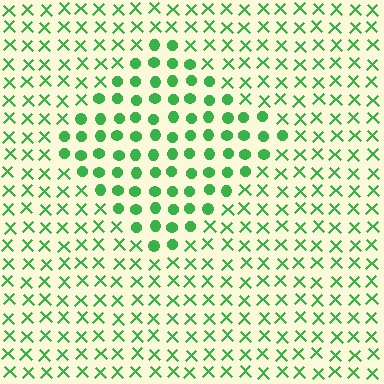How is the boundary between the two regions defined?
The boundary is defined by a change in element shape: circles inside vs. X marks outside. All elements share the same color and spacing.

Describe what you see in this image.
The image is filled with small green elements arranged in a uniform grid. A diamond-shaped region contains circles, while the surrounding area contains X marks. The boundary is defined purely by the change in element shape.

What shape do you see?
I see a diamond.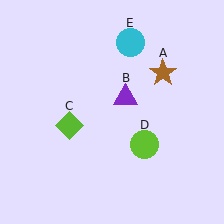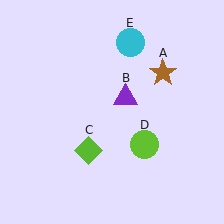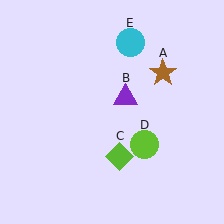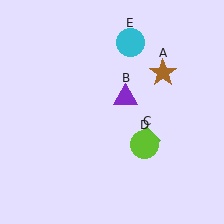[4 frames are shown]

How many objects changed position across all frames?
1 object changed position: lime diamond (object C).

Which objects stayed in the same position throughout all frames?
Brown star (object A) and purple triangle (object B) and lime circle (object D) and cyan circle (object E) remained stationary.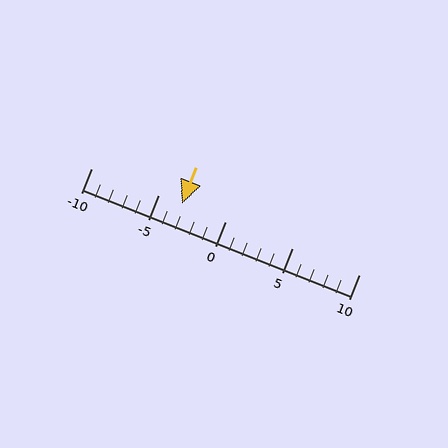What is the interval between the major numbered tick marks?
The major tick marks are spaced 5 units apart.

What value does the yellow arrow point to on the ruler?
The yellow arrow points to approximately -3.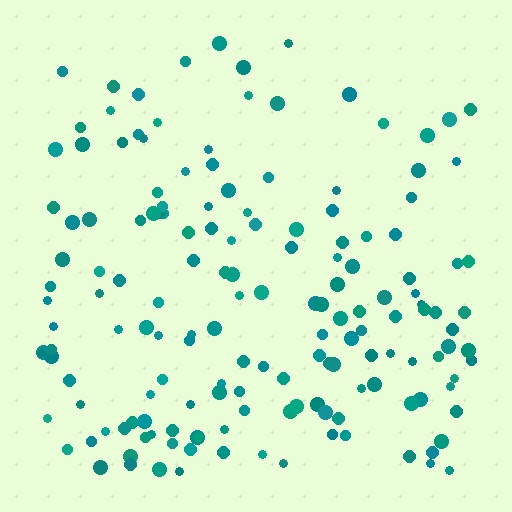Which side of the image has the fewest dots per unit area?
The top.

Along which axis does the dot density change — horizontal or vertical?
Vertical.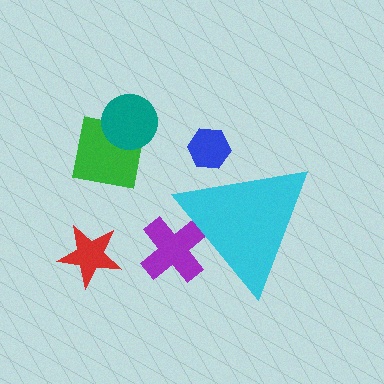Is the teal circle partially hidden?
No, the teal circle is fully visible.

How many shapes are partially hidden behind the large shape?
2 shapes are partially hidden.